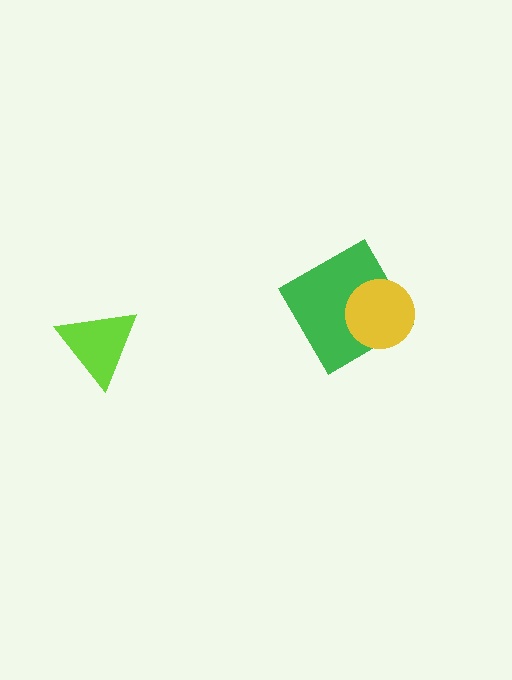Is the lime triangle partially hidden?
No, no other shape covers it.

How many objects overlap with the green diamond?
1 object overlaps with the green diamond.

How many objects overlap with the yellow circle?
1 object overlaps with the yellow circle.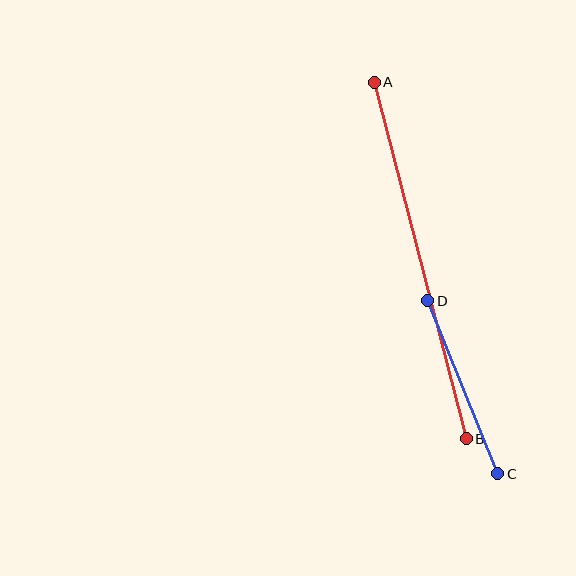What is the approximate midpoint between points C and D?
The midpoint is at approximately (463, 387) pixels.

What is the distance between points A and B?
The distance is approximately 368 pixels.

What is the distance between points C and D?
The distance is approximately 186 pixels.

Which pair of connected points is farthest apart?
Points A and B are farthest apart.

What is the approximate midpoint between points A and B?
The midpoint is at approximately (420, 260) pixels.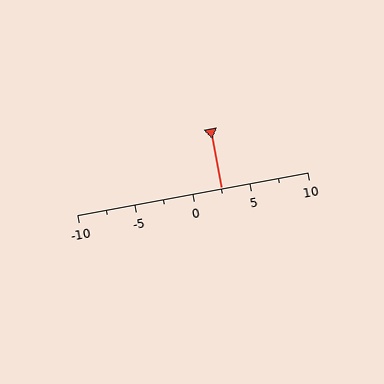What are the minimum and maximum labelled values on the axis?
The axis runs from -10 to 10.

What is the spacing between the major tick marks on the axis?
The major ticks are spaced 5 apart.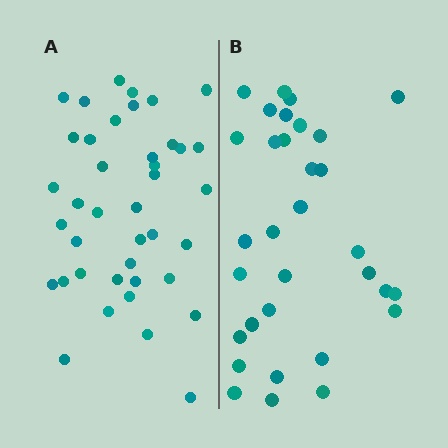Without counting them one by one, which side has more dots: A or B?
Region A (the left region) has more dots.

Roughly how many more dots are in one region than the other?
Region A has roughly 8 or so more dots than region B.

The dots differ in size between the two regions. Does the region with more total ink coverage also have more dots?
No. Region B has more total ink coverage because its dots are larger, but region A actually contains more individual dots. Total area can be misleading — the number of items is what matters here.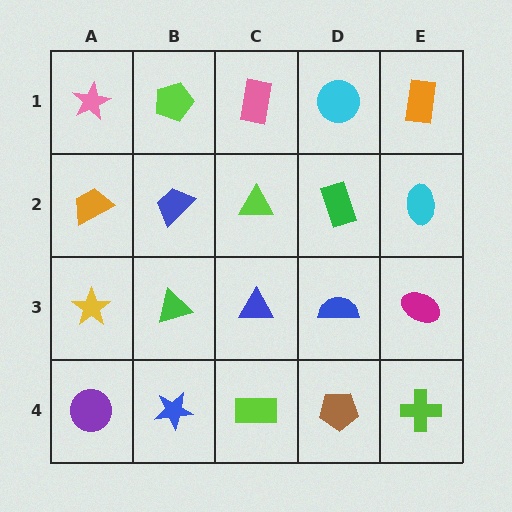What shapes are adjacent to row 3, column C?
A lime triangle (row 2, column C), a lime rectangle (row 4, column C), a green triangle (row 3, column B), a blue semicircle (row 3, column D).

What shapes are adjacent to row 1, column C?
A lime triangle (row 2, column C), a lime pentagon (row 1, column B), a cyan circle (row 1, column D).